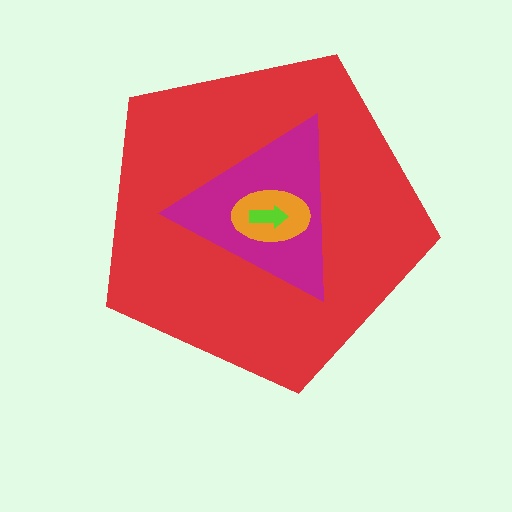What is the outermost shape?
The red pentagon.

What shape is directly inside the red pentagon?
The magenta triangle.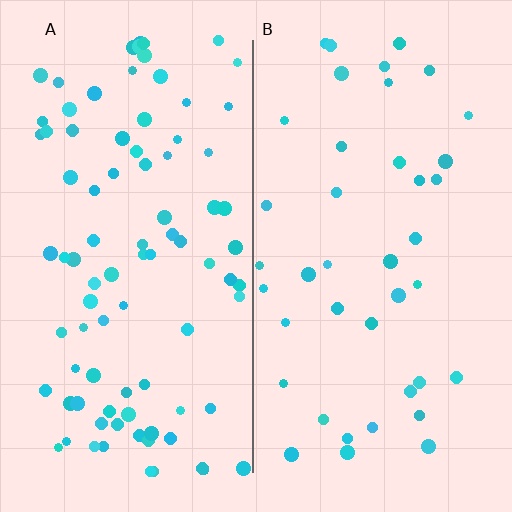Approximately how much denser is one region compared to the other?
Approximately 2.2× — region A over region B.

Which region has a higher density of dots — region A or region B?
A (the left).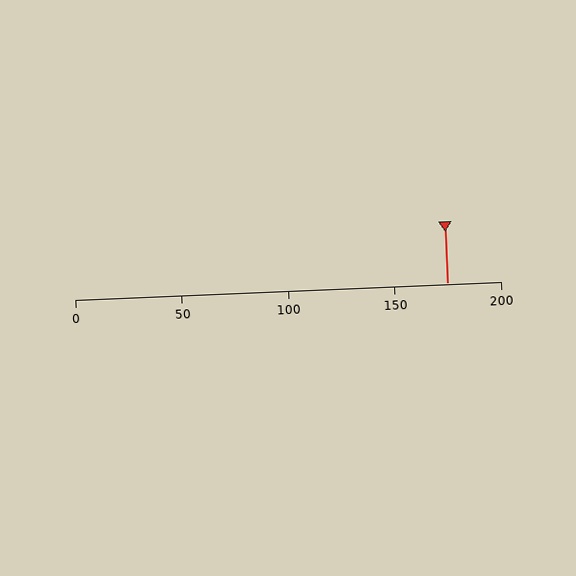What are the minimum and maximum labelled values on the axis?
The axis runs from 0 to 200.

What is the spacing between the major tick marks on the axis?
The major ticks are spaced 50 apart.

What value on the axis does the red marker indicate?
The marker indicates approximately 175.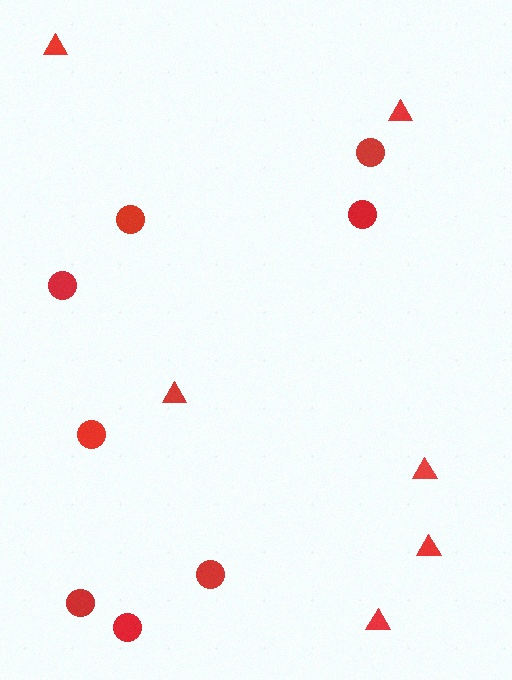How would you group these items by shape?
There are 2 groups: one group of triangles (6) and one group of circles (8).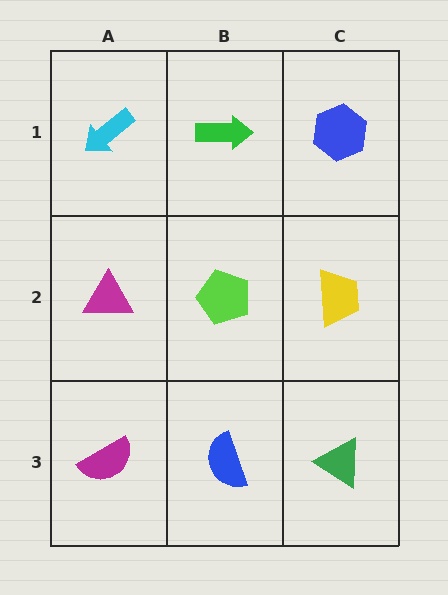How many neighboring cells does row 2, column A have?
3.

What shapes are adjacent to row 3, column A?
A magenta triangle (row 2, column A), a blue semicircle (row 3, column B).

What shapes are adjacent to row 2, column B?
A green arrow (row 1, column B), a blue semicircle (row 3, column B), a magenta triangle (row 2, column A), a yellow trapezoid (row 2, column C).